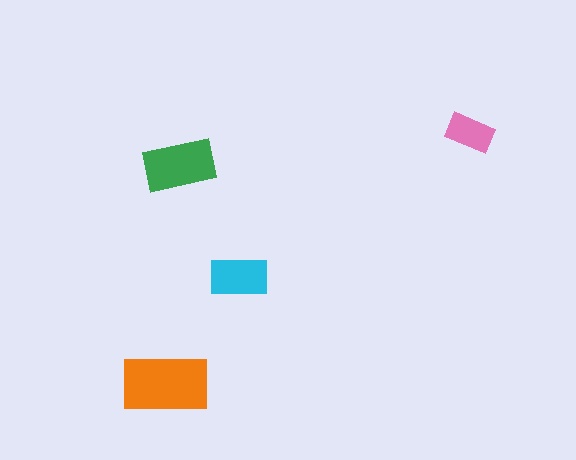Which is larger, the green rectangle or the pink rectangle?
The green one.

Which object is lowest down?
The orange rectangle is bottommost.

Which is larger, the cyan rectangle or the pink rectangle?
The cyan one.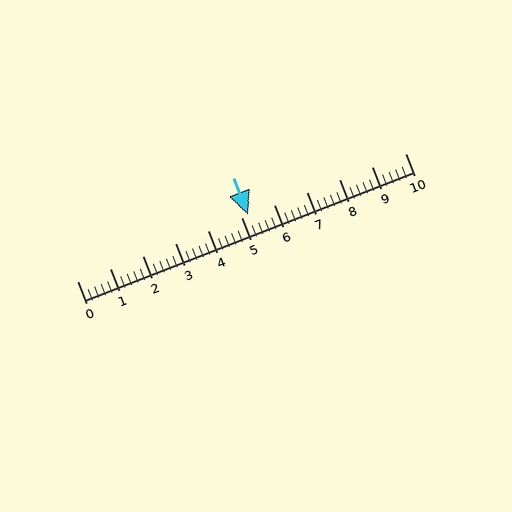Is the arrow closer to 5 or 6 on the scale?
The arrow is closer to 5.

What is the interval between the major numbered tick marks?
The major tick marks are spaced 1 units apart.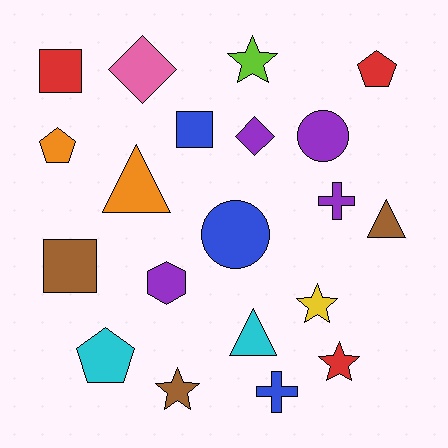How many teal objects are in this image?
There are no teal objects.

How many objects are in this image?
There are 20 objects.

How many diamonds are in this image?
There are 2 diamonds.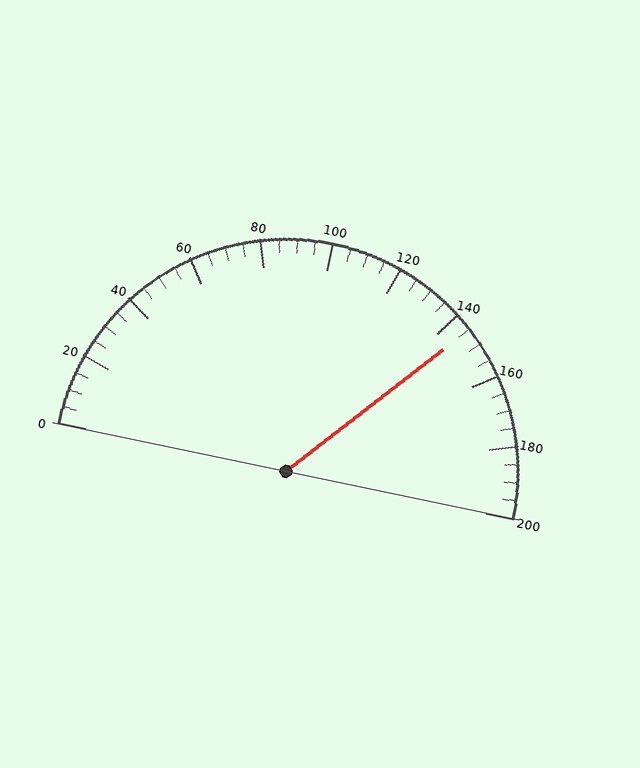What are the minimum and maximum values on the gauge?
The gauge ranges from 0 to 200.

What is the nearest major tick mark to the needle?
The nearest major tick mark is 140.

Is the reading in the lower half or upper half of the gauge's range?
The reading is in the upper half of the range (0 to 200).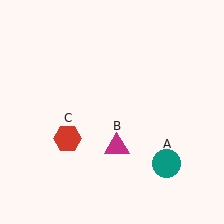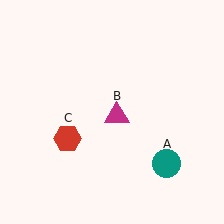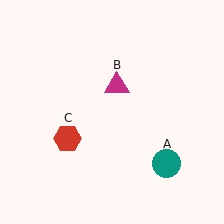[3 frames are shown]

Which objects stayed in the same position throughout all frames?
Teal circle (object A) and red hexagon (object C) remained stationary.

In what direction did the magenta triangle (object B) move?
The magenta triangle (object B) moved up.